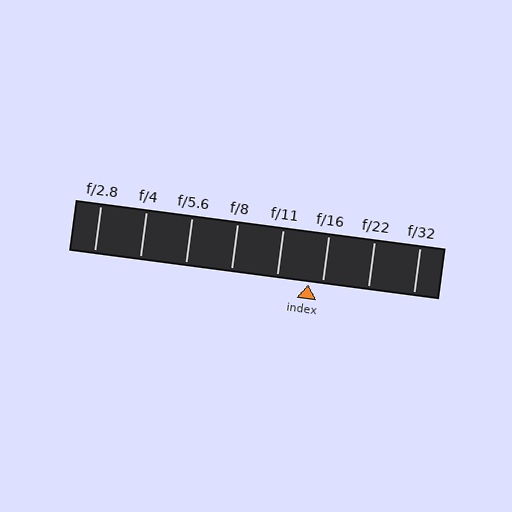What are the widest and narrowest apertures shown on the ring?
The widest aperture shown is f/2.8 and the narrowest is f/32.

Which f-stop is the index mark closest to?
The index mark is closest to f/16.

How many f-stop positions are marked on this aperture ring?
There are 8 f-stop positions marked.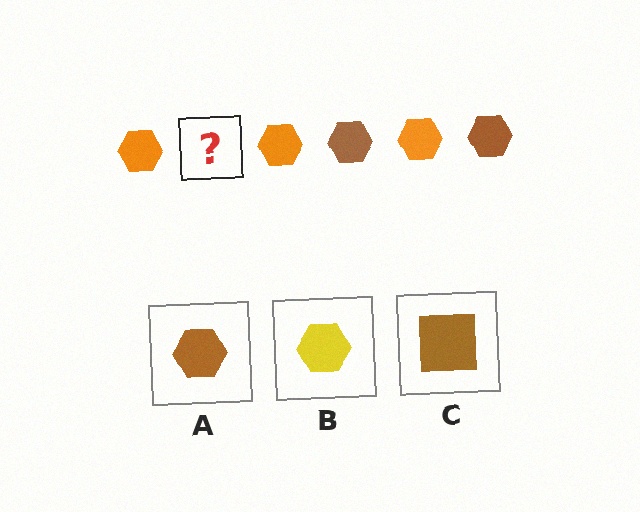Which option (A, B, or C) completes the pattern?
A.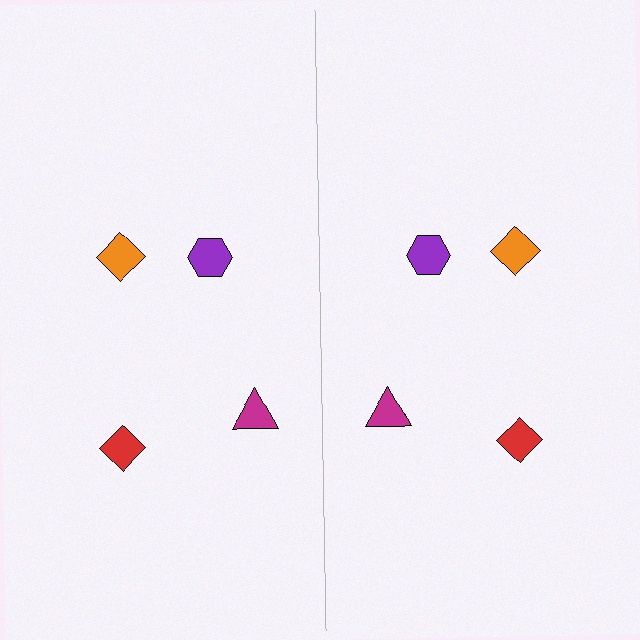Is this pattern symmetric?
Yes, this pattern has bilateral (reflection) symmetry.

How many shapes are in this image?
There are 8 shapes in this image.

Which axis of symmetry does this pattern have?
The pattern has a vertical axis of symmetry running through the center of the image.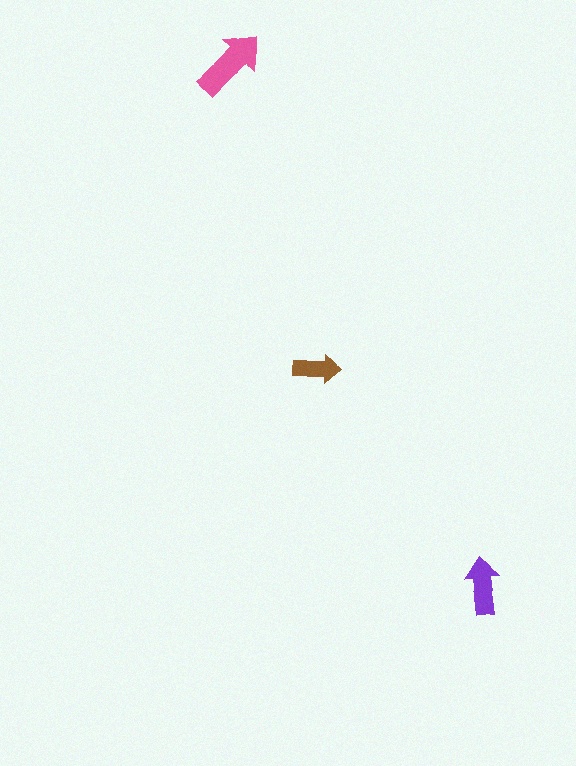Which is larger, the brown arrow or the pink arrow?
The pink one.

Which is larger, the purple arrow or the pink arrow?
The pink one.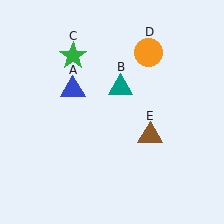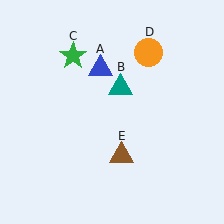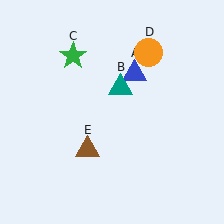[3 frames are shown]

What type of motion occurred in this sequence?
The blue triangle (object A), brown triangle (object E) rotated clockwise around the center of the scene.